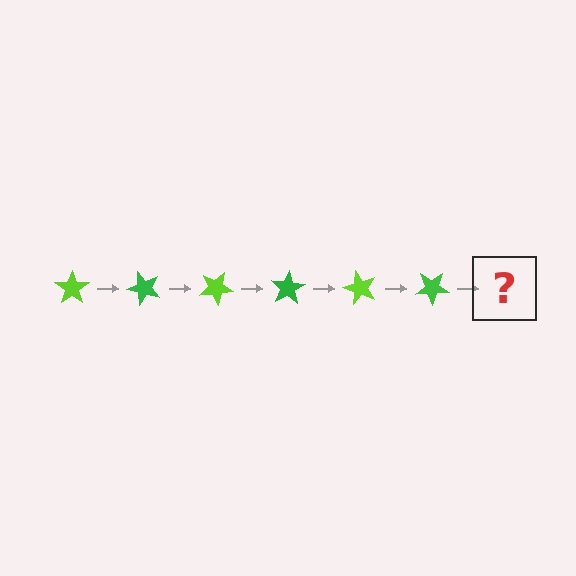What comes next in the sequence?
The next element should be a lime star, rotated 300 degrees from the start.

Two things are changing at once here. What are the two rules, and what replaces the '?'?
The two rules are that it rotates 50 degrees each step and the color cycles through lime and green. The '?' should be a lime star, rotated 300 degrees from the start.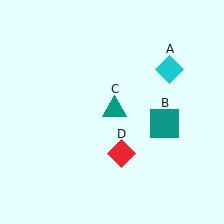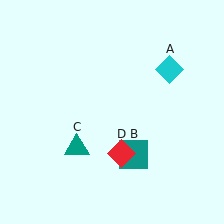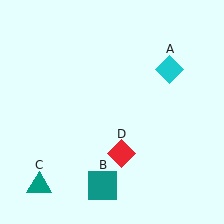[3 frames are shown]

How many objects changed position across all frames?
2 objects changed position: teal square (object B), teal triangle (object C).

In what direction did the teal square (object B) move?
The teal square (object B) moved down and to the left.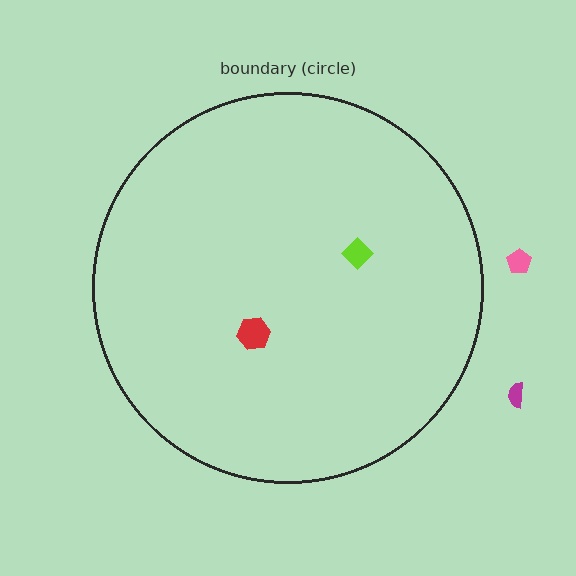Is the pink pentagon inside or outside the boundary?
Outside.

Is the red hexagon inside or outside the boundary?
Inside.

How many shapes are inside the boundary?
2 inside, 2 outside.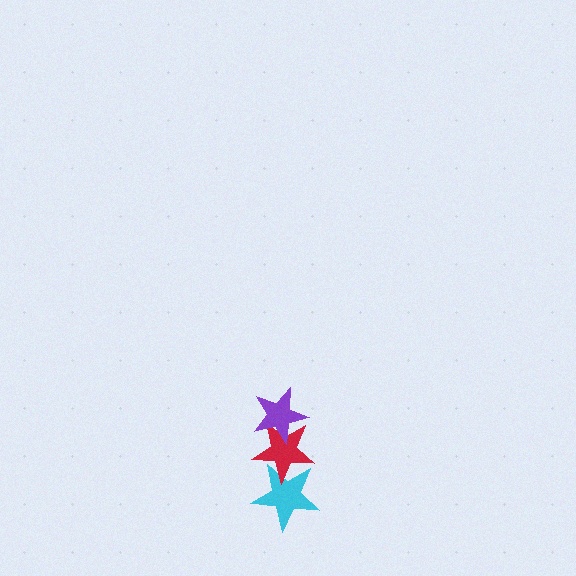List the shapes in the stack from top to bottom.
From top to bottom: the purple star, the red star, the cyan star.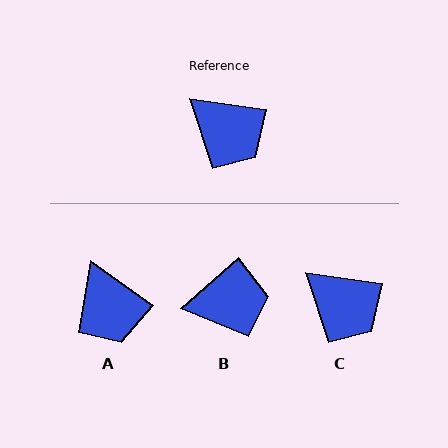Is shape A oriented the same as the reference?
No, it is off by about 27 degrees.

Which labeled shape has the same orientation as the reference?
C.